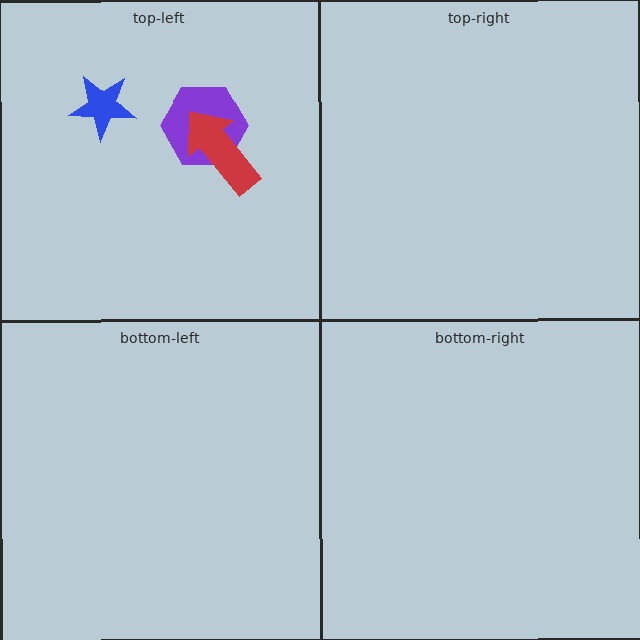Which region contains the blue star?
The top-left region.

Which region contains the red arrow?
The top-left region.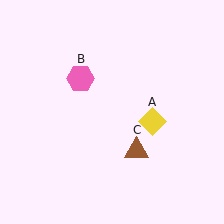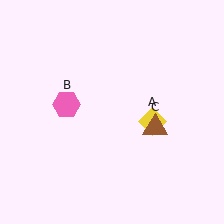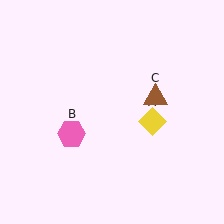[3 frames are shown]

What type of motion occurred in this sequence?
The pink hexagon (object B), brown triangle (object C) rotated counterclockwise around the center of the scene.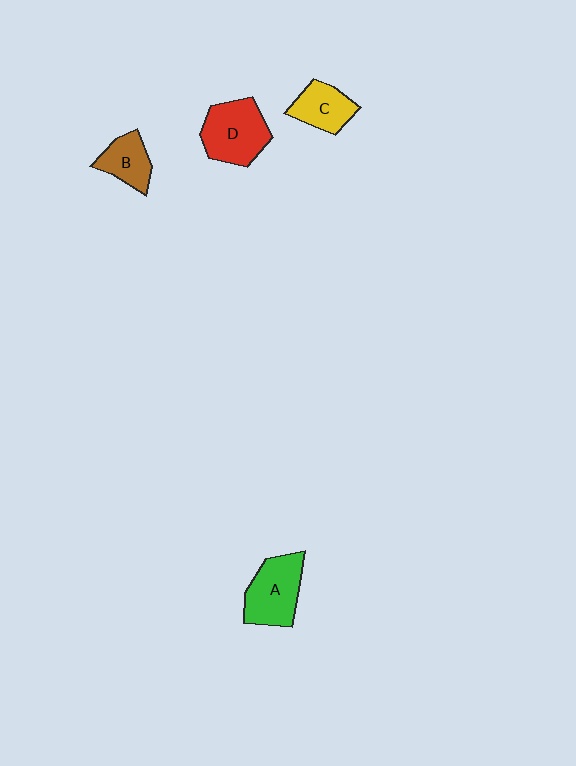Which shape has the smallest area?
Shape B (brown).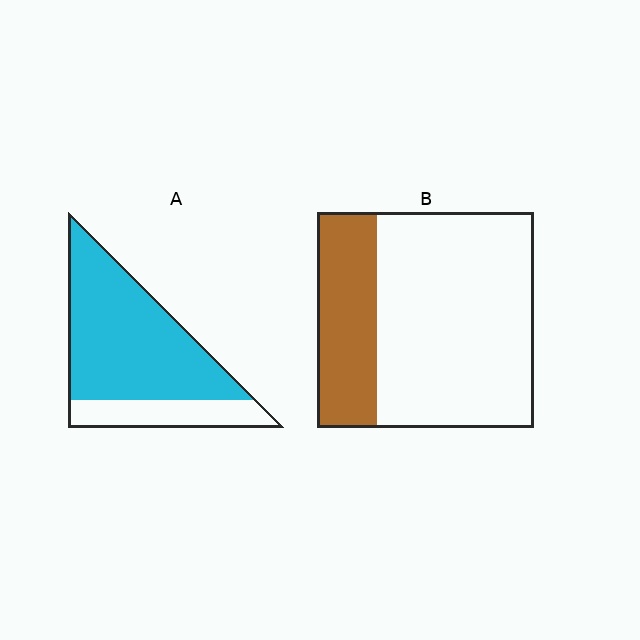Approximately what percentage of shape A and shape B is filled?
A is approximately 75% and B is approximately 30%.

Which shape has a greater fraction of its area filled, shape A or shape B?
Shape A.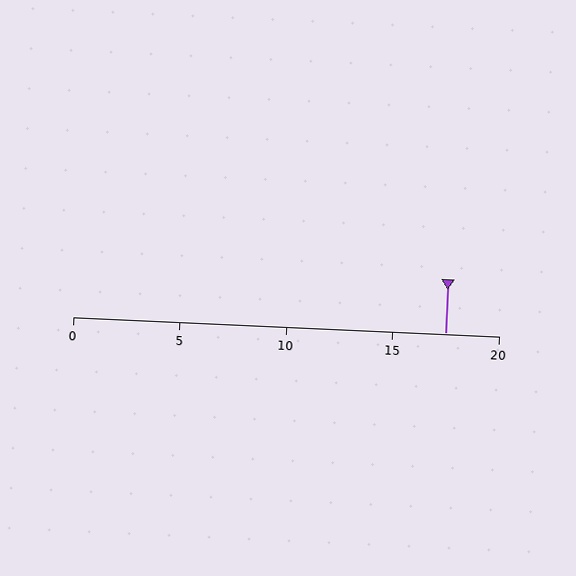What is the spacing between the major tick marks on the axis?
The major ticks are spaced 5 apart.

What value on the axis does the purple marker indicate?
The marker indicates approximately 17.5.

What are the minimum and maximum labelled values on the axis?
The axis runs from 0 to 20.